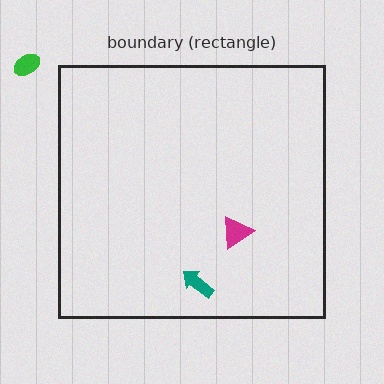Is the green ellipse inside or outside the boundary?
Outside.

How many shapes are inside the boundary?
2 inside, 1 outside.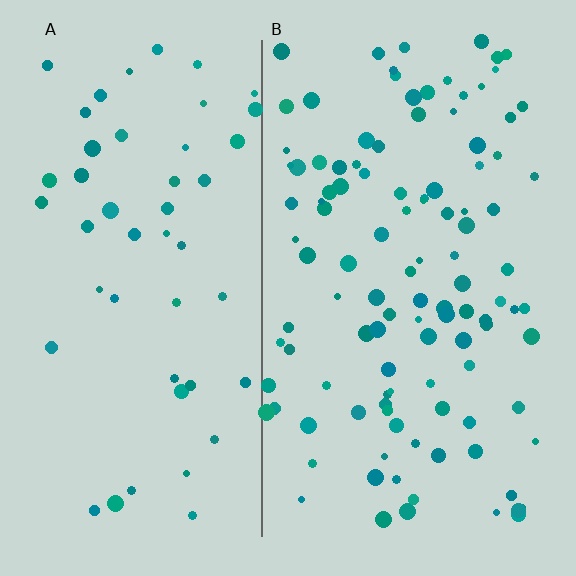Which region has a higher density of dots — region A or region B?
B (the right).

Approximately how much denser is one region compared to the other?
Approximately 2.3× — region B over region A.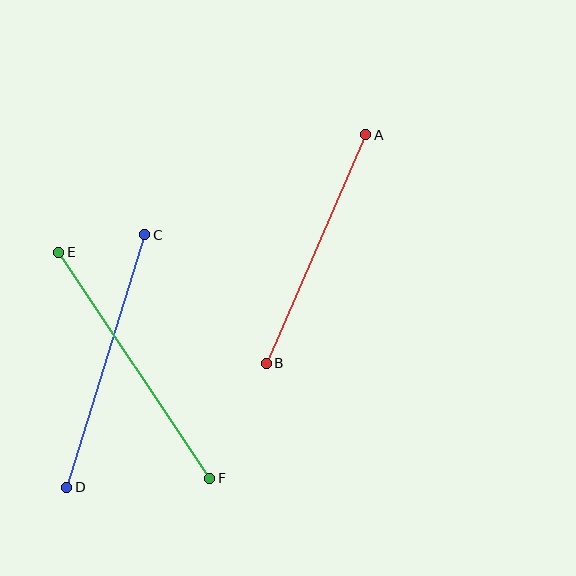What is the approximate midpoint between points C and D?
The midpoint is at approximately (106, 361) pixels.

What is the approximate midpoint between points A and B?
The midpoint is at approximately (316, 249) pixels.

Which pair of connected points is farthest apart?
Points E and F are farthest apart.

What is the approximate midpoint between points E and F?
The midpoint is at approximately (134, 365) pixels.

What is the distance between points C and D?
The distance is approximately 264 pixels.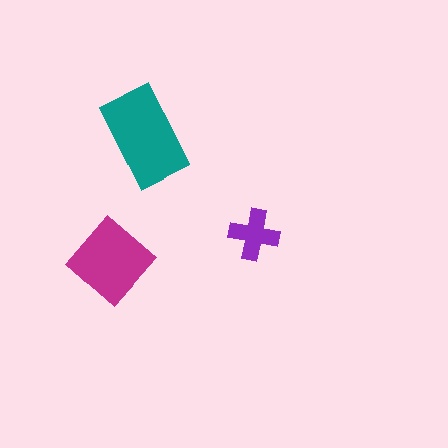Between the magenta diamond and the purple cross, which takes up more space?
The magenta diamond.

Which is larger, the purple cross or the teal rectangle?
The teal rectangle.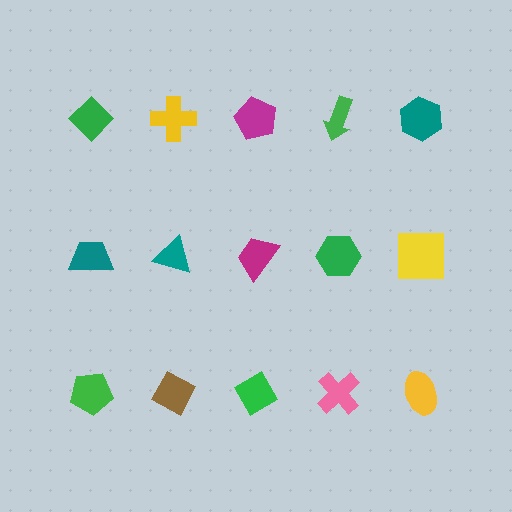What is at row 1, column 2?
A yellow cross.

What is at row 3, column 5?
A yellow ellipse.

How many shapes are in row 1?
5 shapes.